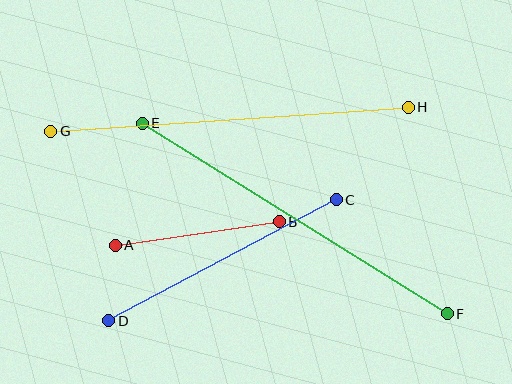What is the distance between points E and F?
The distance is approximately 359 pixels.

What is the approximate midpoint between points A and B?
The midpoint is at approximately (197, 234) pixels.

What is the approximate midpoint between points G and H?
The midpoint is at approximately (229, 119) pixels.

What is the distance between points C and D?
The distance is approximately 258 pixels.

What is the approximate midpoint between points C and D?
The midpoint is at approximately (223, 260) pixels.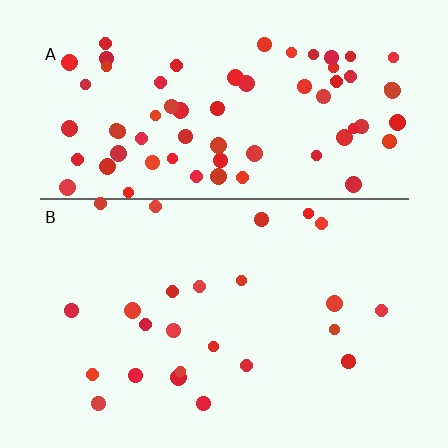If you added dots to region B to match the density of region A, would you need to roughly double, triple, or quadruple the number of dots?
Approximately triple.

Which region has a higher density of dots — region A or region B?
A (the top).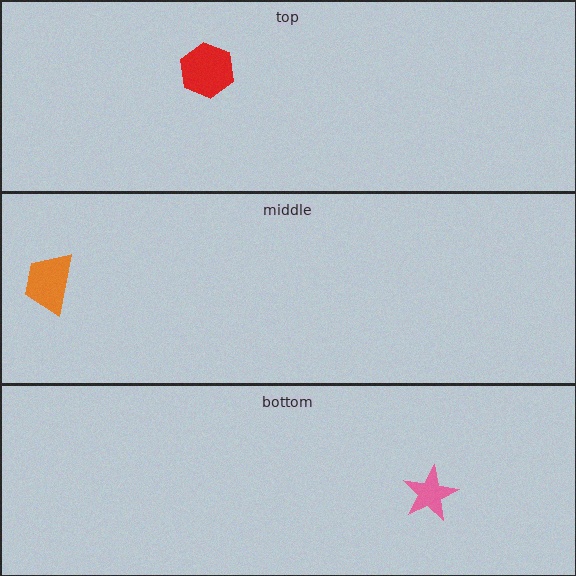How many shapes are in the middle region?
1.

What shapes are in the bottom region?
The pink star.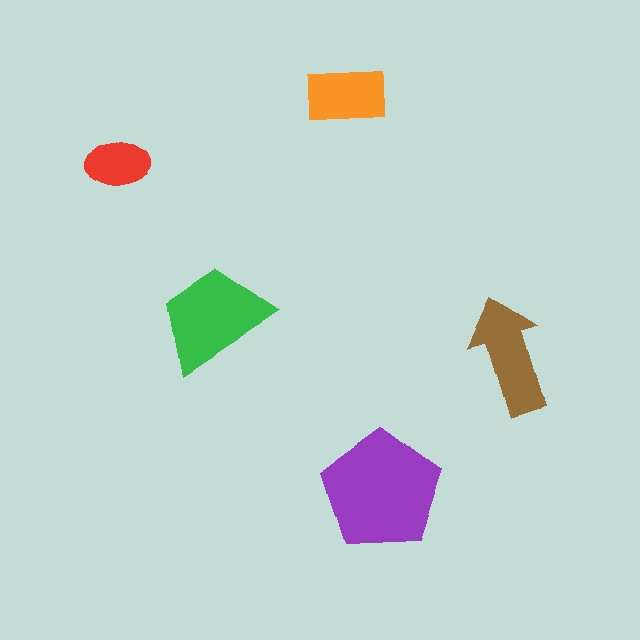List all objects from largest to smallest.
The purple pentagon, the green trapezoid, the brown arrow, the orange rectangle, the red ellipse.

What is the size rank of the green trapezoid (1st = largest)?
2nd.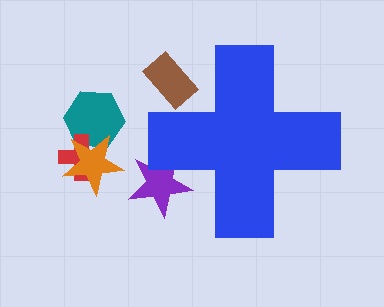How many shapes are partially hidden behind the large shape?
2 shapes are partially hidden.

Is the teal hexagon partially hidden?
No, the teal hexagon is fully visible.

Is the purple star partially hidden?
Yes, the purple star is partially hidden behind the blue cross.